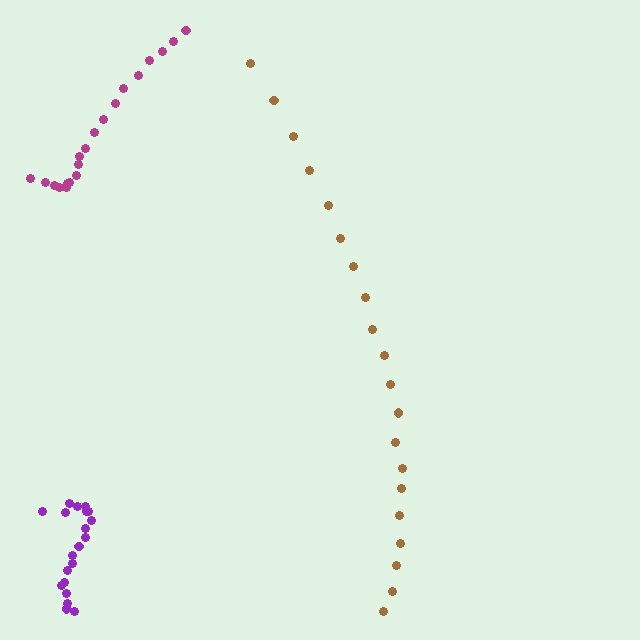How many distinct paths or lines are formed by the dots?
There are 3 distinct paths.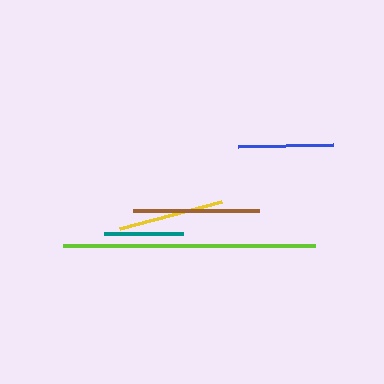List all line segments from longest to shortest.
From longest to shortest: lime, brown, yellow, blue, teal.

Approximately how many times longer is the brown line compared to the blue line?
The brown line is approximately 1.3 times the length of the blue line.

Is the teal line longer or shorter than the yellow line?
The yellow line is longer than the teal line.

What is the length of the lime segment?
The lime segment is approximately 252 pixels long.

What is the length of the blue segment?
The blue segment is approximately 94 pixels long.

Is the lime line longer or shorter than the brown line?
The lime line is longer than the brown line.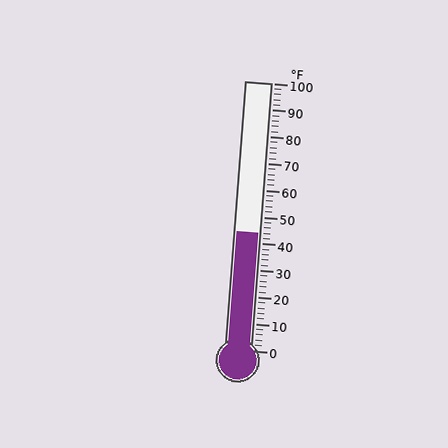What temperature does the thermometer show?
The thermometer shows approximately 44°F.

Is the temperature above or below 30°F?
The temperature is above 30°F.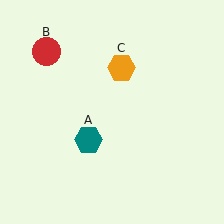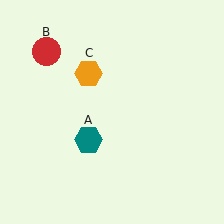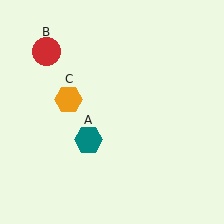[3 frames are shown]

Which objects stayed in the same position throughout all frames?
Teal hexagon (object A) and red circle (object B) remained stationary.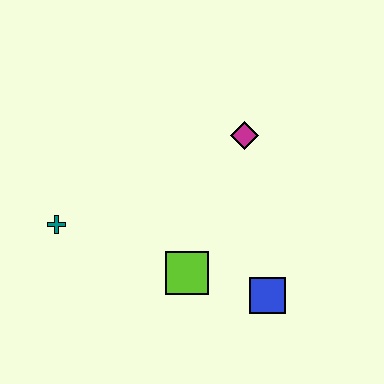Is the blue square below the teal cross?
Yes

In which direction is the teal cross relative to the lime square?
The teal cross is to the left of the lime square.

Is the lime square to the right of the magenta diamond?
No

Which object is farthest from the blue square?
The teal cross is farthest from the blue square.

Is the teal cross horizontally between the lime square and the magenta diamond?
No